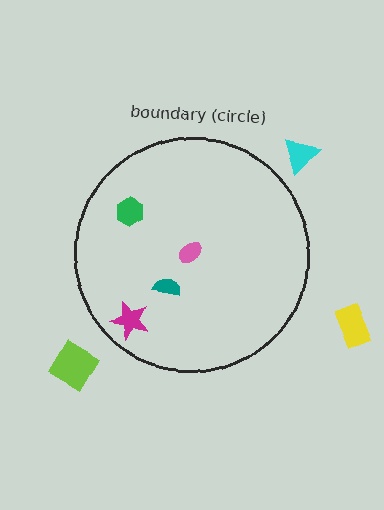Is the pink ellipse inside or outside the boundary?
Inside.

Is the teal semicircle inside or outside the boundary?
Inside.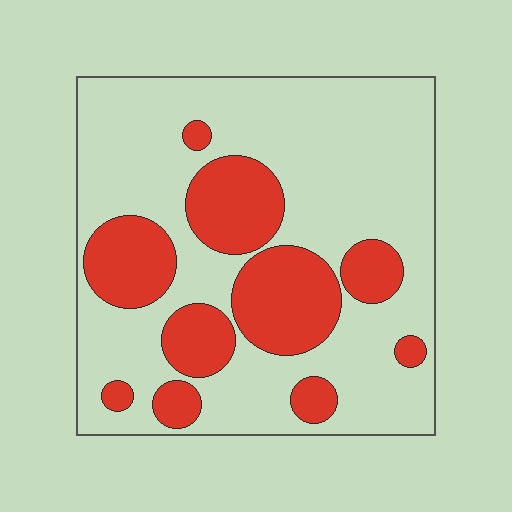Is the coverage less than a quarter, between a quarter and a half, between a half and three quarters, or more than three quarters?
Between a quarter and a half.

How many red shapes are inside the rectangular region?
10.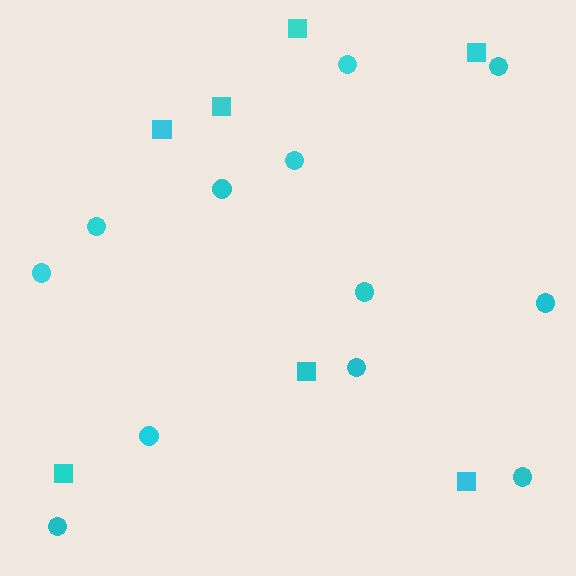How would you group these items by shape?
There are 2 groups: one group of squares (7) and one group of circles (12).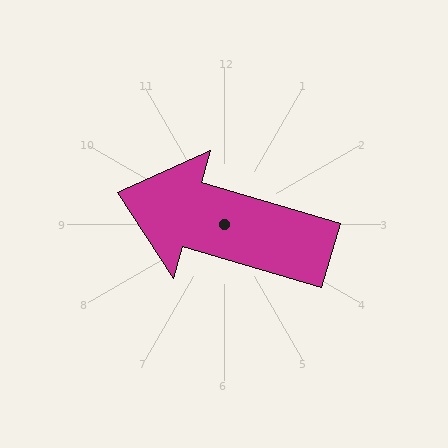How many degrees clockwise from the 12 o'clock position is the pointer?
Approximately 286 degrees.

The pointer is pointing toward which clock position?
Roughly 10 o'clock.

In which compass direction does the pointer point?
West.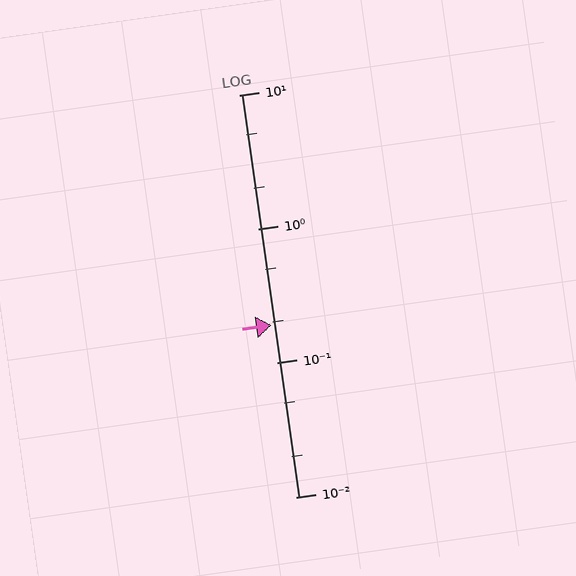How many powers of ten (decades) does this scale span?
The scale spans 3 decades, from 0.01 to 10.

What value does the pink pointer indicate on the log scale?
The pointer indicates approximately 0.19.